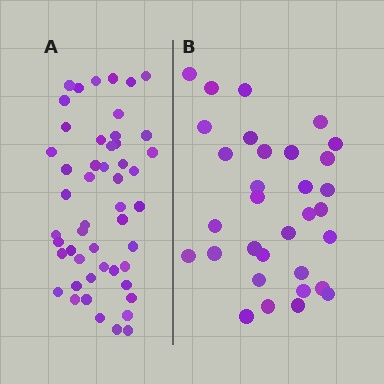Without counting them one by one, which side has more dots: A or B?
Region A (the left region) has more dots.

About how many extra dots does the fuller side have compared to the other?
Region A has approximately 20 more dots than region B.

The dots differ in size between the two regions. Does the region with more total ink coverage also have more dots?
No. Region B has more total ink coverage because its dots are larger, but region A actually contains more individual dots. Total area can be misleading — the number of items is what matters here.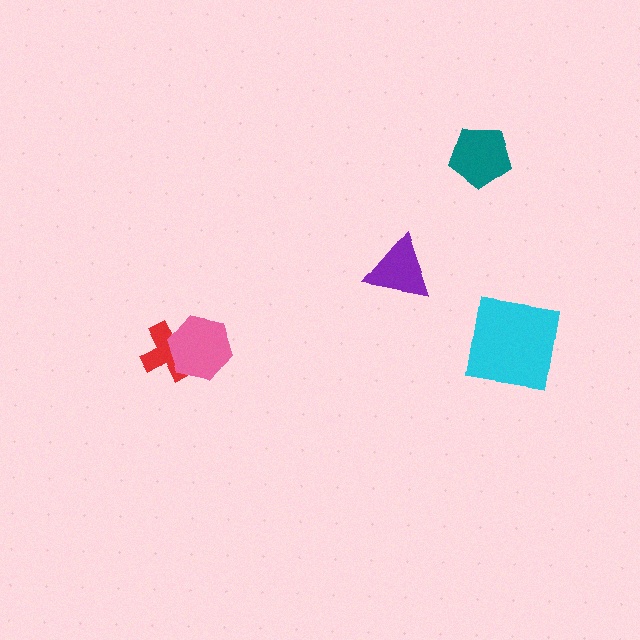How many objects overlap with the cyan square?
0 objects overlap with the cyan square.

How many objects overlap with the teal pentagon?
0 objects overlap with the teal pentagon.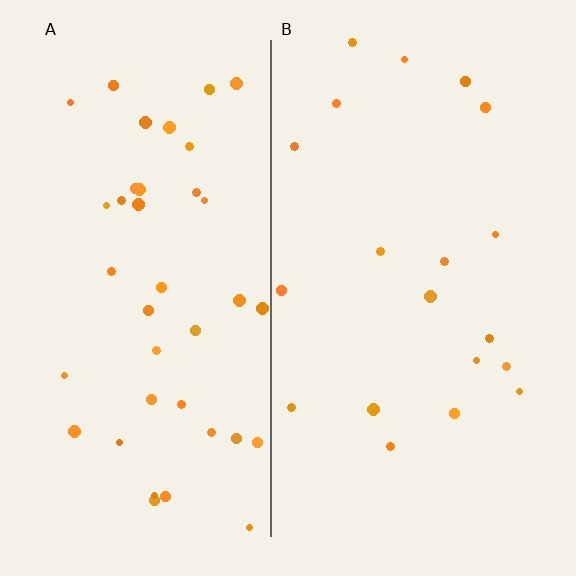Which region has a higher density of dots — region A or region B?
A (the left).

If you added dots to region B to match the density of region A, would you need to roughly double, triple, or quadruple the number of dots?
Approximately double.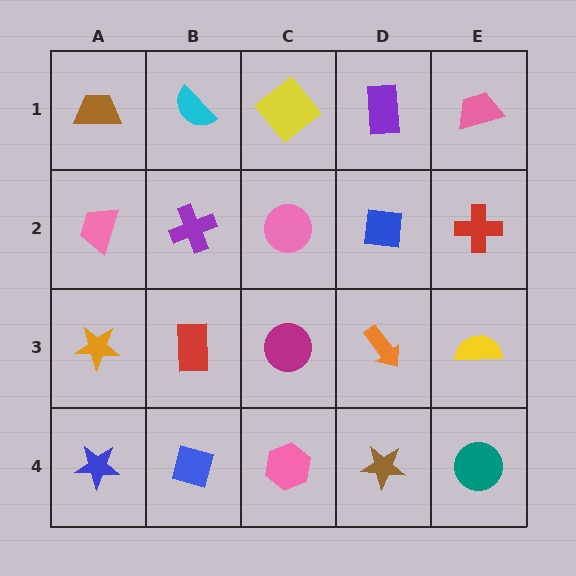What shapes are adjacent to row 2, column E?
A pink trapezoid (row 1, column E), a yellow semicircle (row 3, column E), a blue square (row 2, column D).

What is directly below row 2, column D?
An orange arrow.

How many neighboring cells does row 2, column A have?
3.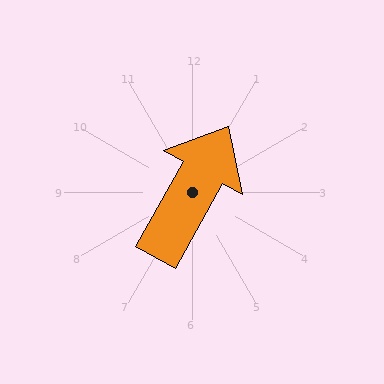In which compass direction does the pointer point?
Northeast.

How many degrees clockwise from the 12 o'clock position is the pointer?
Approximately 29 degrees.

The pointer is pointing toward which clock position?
Roughly 1 o'clock.